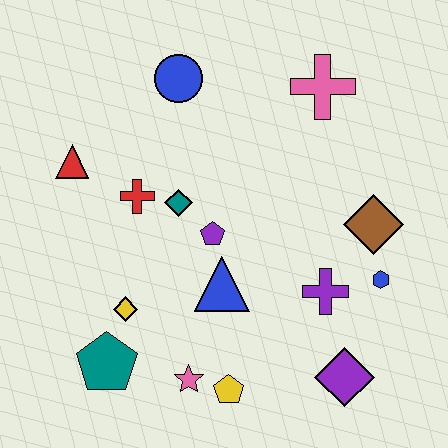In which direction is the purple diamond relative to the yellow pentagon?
The purple diamond is to the right of the yellow pentagon.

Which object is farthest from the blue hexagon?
The red triangle is farthest from the blue hexagon.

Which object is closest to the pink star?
The yellow pentagon is closest to the pink star.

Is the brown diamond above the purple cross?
Yes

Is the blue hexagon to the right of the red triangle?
Yes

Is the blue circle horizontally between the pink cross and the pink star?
No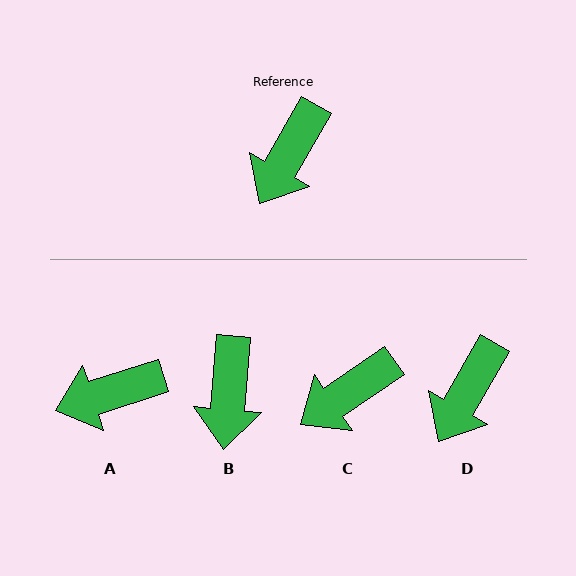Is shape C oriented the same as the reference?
No, it is off by about 26 degrees.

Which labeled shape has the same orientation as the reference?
D.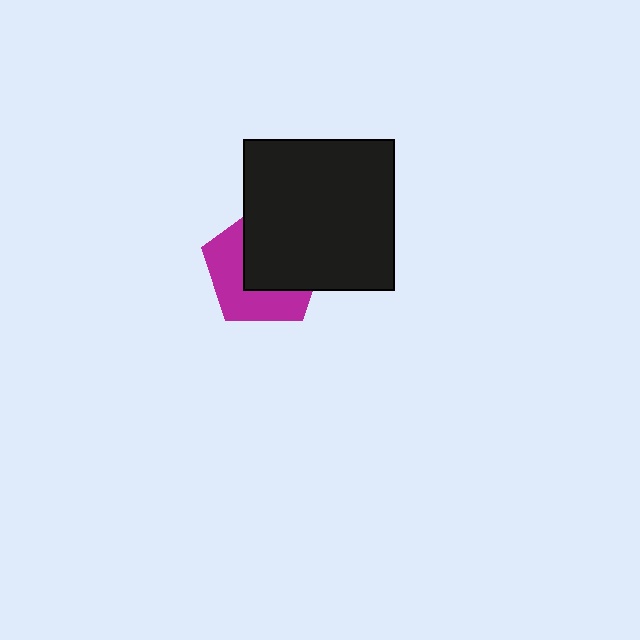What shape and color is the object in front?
The object in front is a black square.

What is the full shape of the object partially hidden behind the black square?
The partially hidden object is a magenta pentagon.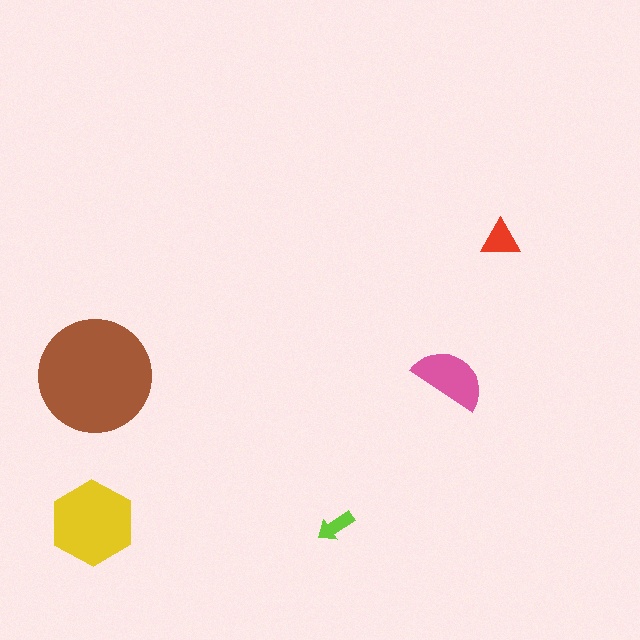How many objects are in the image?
There are 5 objects in the image.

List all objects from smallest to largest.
The lime arrow, the red triangle, the pink semicircle, the yellow hexagon, the brown circle.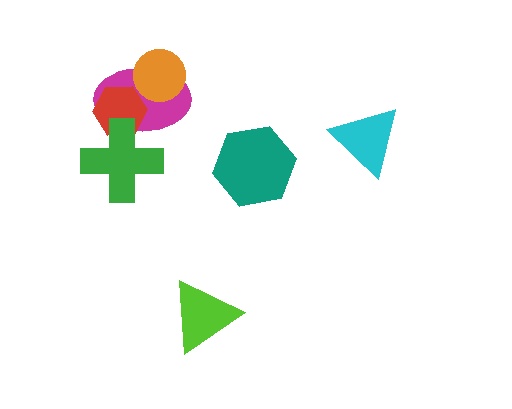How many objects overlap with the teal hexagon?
0 objects overlap with the teal hexagon.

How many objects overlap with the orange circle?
1 object overlaps with the orange circle.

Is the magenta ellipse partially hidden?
Yes, it is partially covered by another shape.